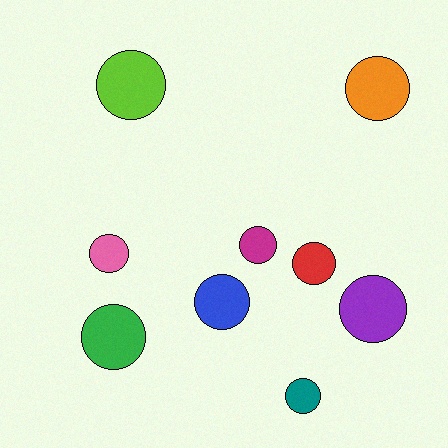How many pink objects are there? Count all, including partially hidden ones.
There is 1 pink object.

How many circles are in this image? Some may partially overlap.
There are 9 circles.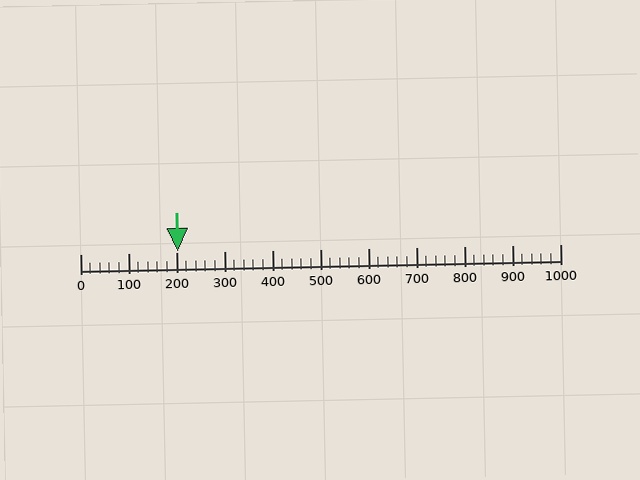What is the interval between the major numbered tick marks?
The major tick marks are spaced 100 units apart.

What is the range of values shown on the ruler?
The ruler shows values from 0 to 1000.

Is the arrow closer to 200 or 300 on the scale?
The arrow is closer to 200.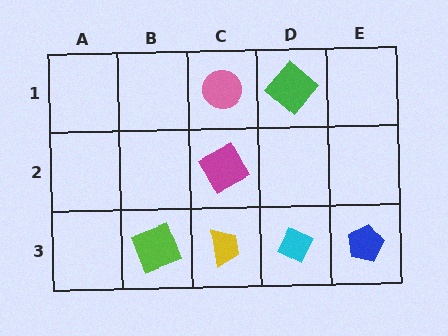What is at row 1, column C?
A pink circle.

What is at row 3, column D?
A cyan diamond.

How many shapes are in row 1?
2 shapes.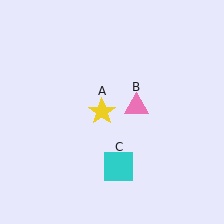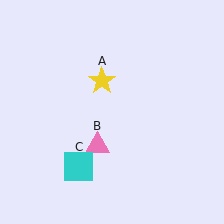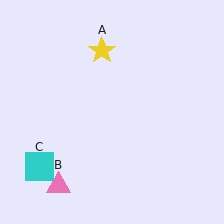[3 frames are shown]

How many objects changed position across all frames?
3 objects changed position: yellow star (object A), pink triangle (object B), cyan square (object C).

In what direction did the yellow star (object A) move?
The yellow star (object A) moved up.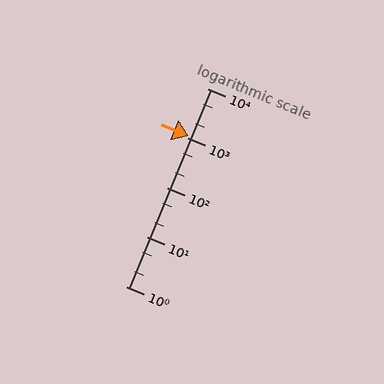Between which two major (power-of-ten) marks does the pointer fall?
The pointer is between 1000 and 10000.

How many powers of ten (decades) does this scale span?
The scale spans 4 decades, from 1 to 10000.